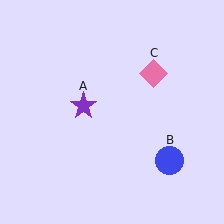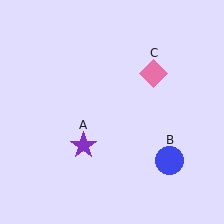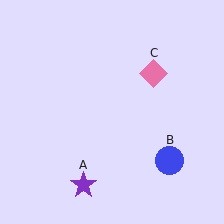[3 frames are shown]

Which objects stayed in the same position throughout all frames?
Blue circle (object B) and pink diamond (object C) remained stationary.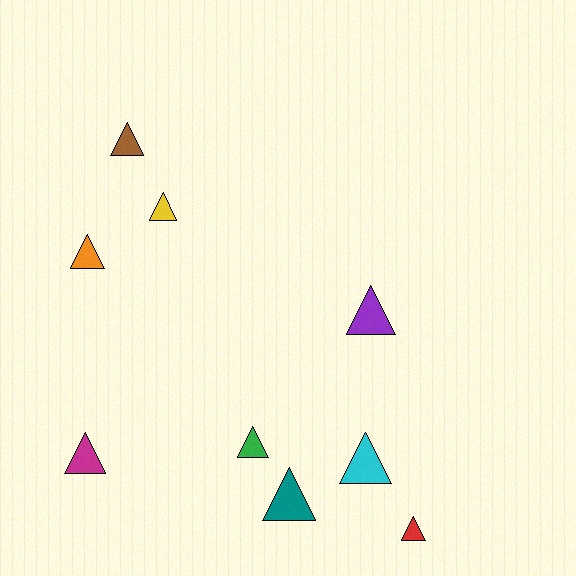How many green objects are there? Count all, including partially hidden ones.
There is 1 green object.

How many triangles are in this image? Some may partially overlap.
There are 9 triangles.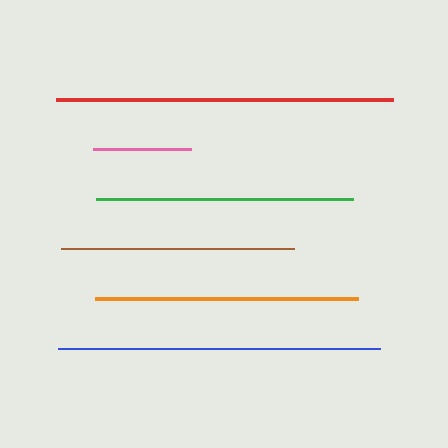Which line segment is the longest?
The red line is the longest at approximately 338 pixels.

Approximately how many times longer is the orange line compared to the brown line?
The orange line is approximately 1.1 times the length of the brown line.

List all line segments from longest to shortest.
From longest to shortest: red, blue, orange, green, brown, pink.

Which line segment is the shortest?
The pink line is the shortest at approximately 98 pixels.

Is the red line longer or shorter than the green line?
The red line is longer than the green line.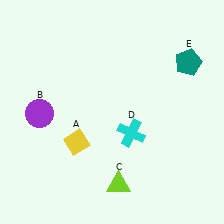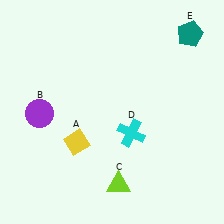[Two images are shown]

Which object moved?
The teal pentagon (E) moved up.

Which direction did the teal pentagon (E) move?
The teal pentagon (E) moved up.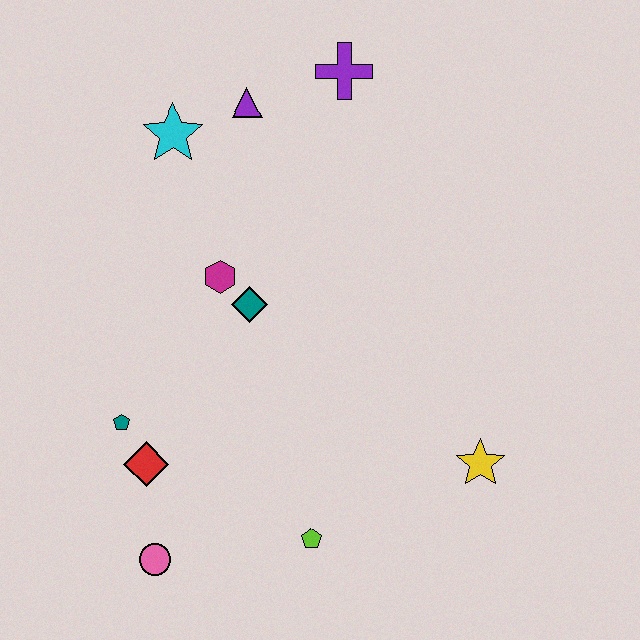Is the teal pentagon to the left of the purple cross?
Yes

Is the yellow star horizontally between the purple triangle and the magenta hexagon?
No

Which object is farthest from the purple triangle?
The pink circle is farthest from the purple triangle.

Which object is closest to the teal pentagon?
The red diamond is closest to the teal pentagon.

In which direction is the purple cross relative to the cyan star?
The purple cross is to the right of the cyan star.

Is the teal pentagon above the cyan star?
No